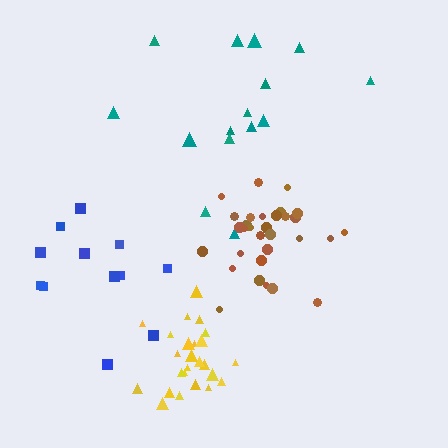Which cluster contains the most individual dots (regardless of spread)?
Brown (32).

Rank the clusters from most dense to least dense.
yellow, brown, blue, teal.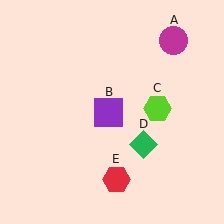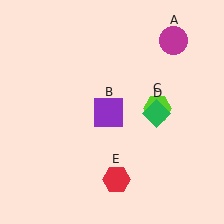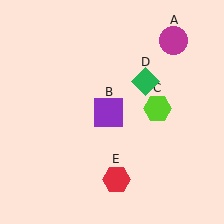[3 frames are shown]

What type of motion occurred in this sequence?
The green diamond (object D) rotated counterclockwise around the center of the scene.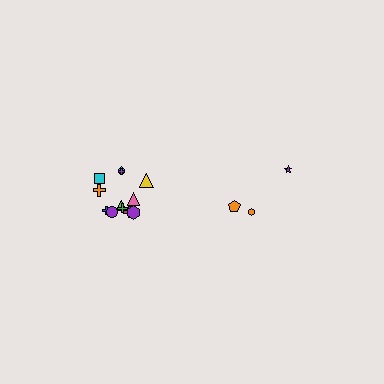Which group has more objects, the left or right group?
The left group.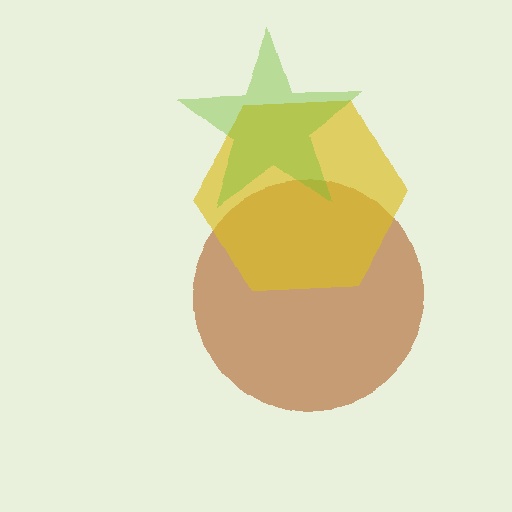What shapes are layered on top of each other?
The layered shapes are: a brown circle, a yellow hexagon, a lime star.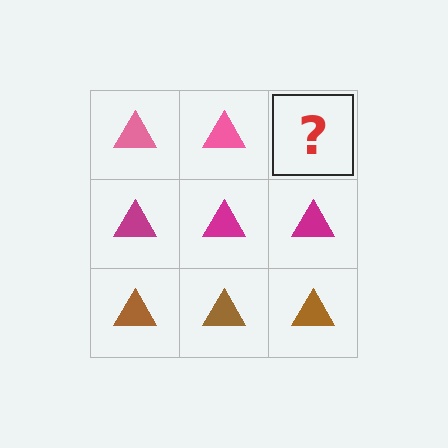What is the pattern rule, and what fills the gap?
The rule is that each row has a consistent color. The gap should be filled with a pink triangle.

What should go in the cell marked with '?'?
The missing cell should contain a pink triangle.